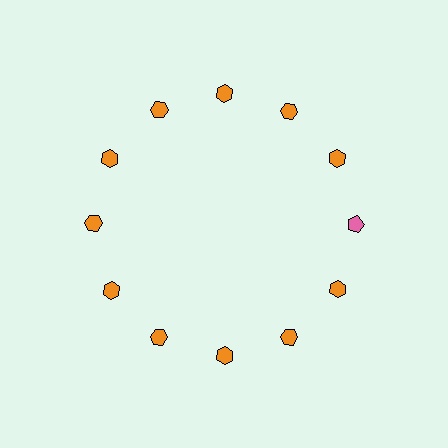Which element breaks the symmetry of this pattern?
The pink pentagon at roughly the 3 o'clock position breaks the symmetry. All other shapes are orange hexagons.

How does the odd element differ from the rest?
It differs in both color (pink instead of orange) and shape (pentagon instead of hexagon).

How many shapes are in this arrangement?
There are 12 shapes arranged in a ring pattern.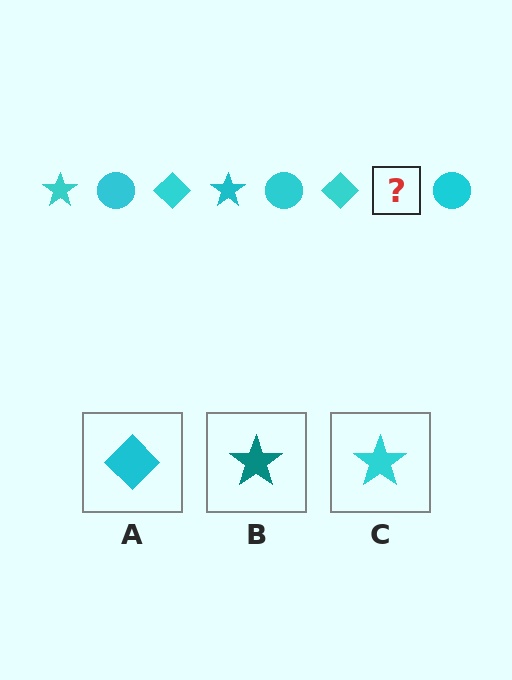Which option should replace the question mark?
Option C.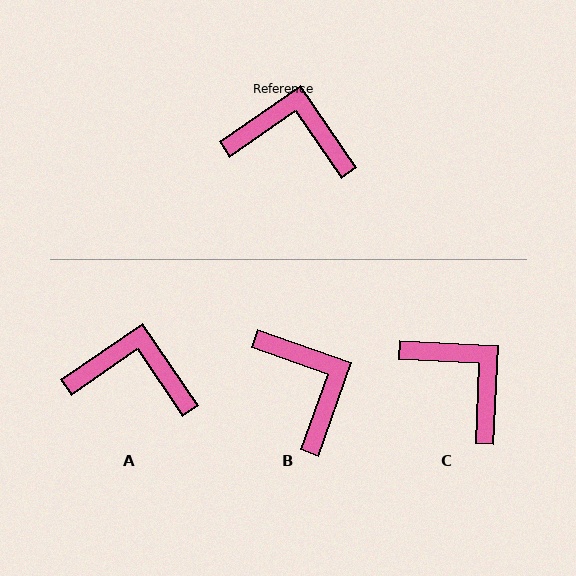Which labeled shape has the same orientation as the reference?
A.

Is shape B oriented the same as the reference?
No, it is off by about 54 degrees.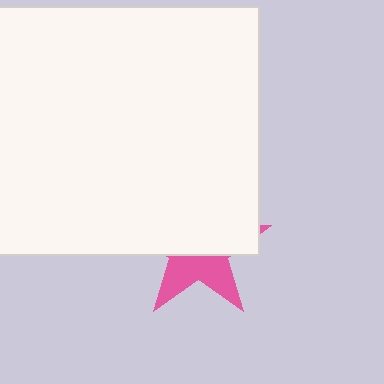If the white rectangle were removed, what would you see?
You would see the complete pink star.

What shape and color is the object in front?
The object in front is a white rectangle.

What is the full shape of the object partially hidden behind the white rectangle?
The partially hidden object is a pink star.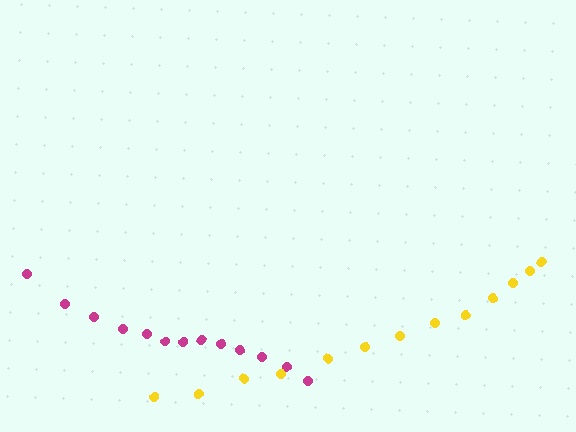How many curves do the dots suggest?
There are 2 distinct paths.